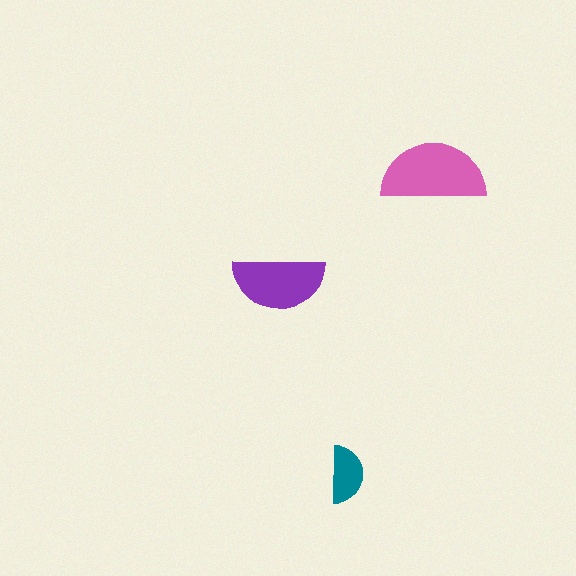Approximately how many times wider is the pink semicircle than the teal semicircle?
About 2 times wider.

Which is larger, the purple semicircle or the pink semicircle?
The pink one.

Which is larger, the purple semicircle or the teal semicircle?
The purple one.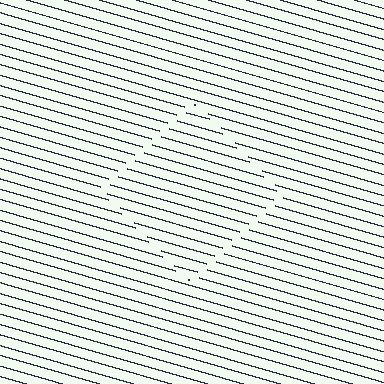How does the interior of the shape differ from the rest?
The interior of the shape contains the same grating, shifted by half a period — the contour is defined by the phase discontinuity where line-ends from the inner and outer gratings abut.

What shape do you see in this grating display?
An illusory square. The interior of the shape contains the same grating, shifted by half a period — the contour is defined by the phase discontinuity where line-ends from the inner and outer gratings abut.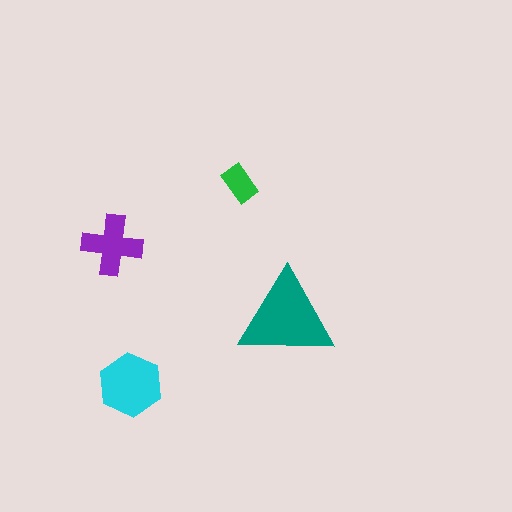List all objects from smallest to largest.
The green rectangle, the purple cross, the cyan hexagon, the teal triangle.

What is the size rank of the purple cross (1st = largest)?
3rd.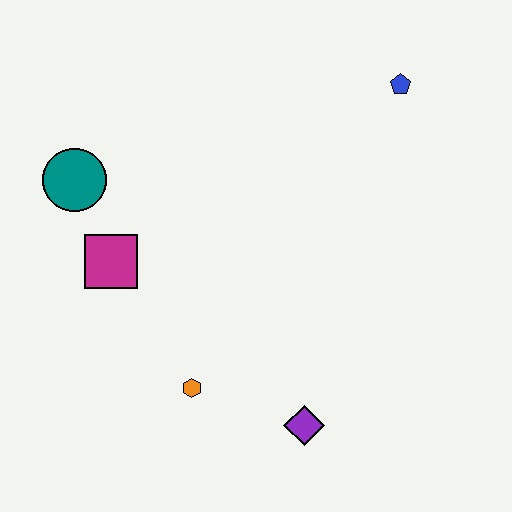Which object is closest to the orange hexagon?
The purple diamond is closest to the orange hexagon.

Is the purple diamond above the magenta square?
No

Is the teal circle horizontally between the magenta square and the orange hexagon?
No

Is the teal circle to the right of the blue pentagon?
No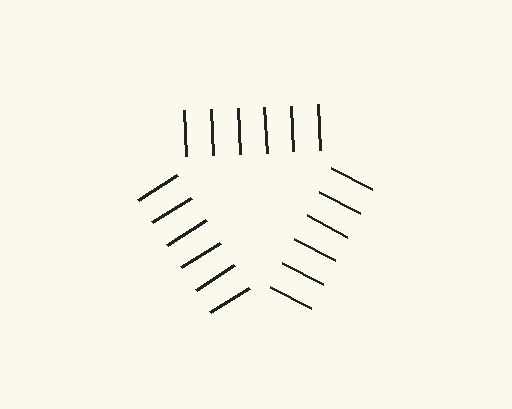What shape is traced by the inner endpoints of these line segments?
An illusory triangle — the line segments terminate on its edges but no continuous stroke is drawn.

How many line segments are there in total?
18 — 6 along each of the 3 edges.